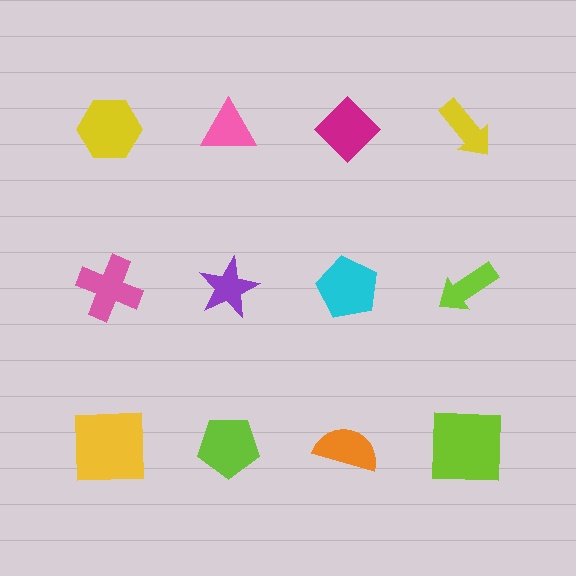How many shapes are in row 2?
4 shapes.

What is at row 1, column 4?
A yellow arrow.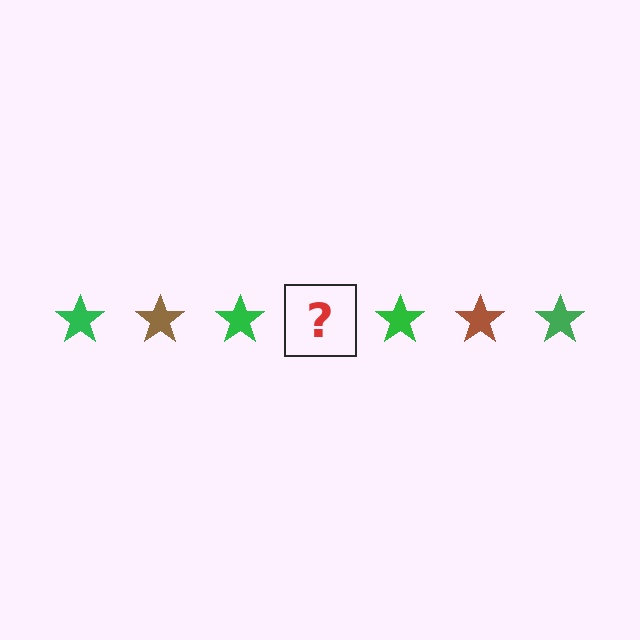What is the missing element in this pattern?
The missing element is a brown star.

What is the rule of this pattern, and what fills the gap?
The rule is that the pattern cycles through green, brown stars. The gap should be filled with a brown star.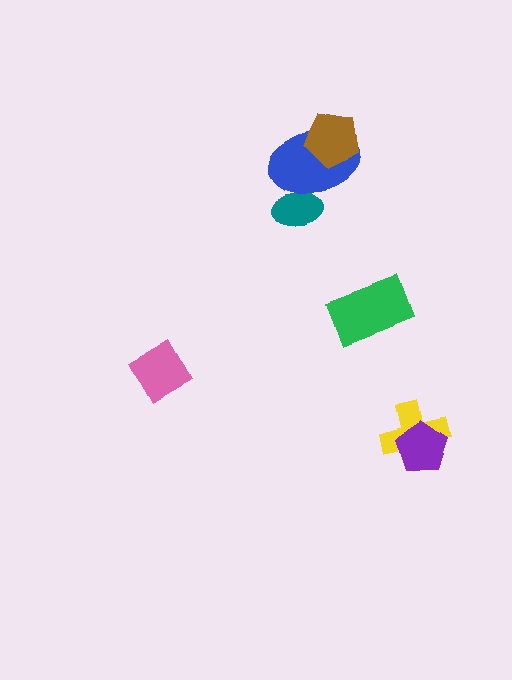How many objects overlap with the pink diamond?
0 objects overlap with the pink diamond.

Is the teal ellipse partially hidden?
Yes, it is partially covered by another shape.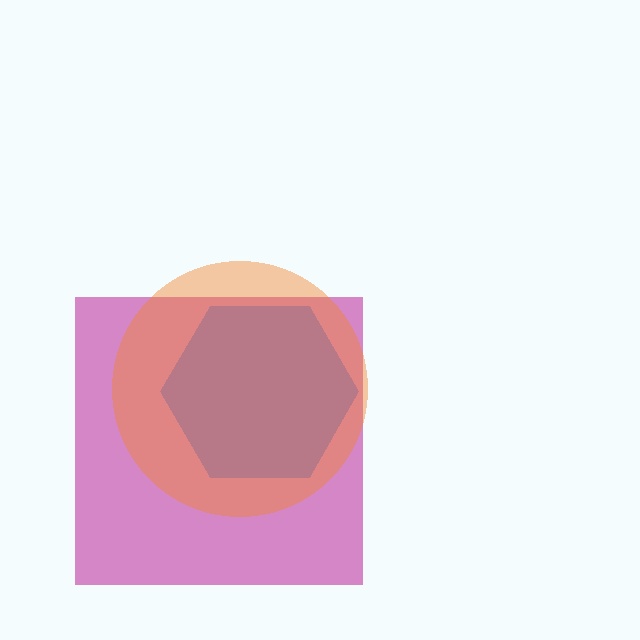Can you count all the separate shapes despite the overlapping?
Yes, there are 3 separate shapes.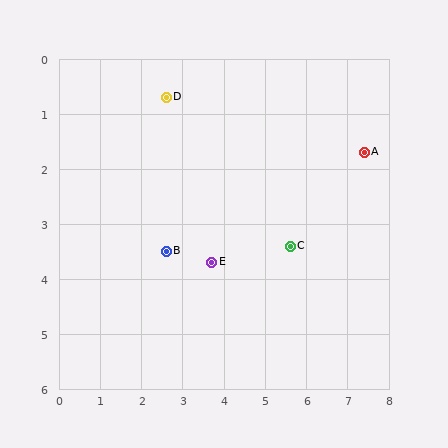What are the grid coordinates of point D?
Point D is at approximately (2.6, 0.7).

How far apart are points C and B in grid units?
Points C and B are about 3.0 grid units apart.